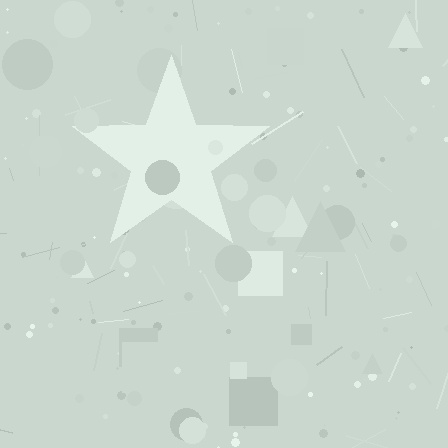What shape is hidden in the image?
A star is hidden in the image.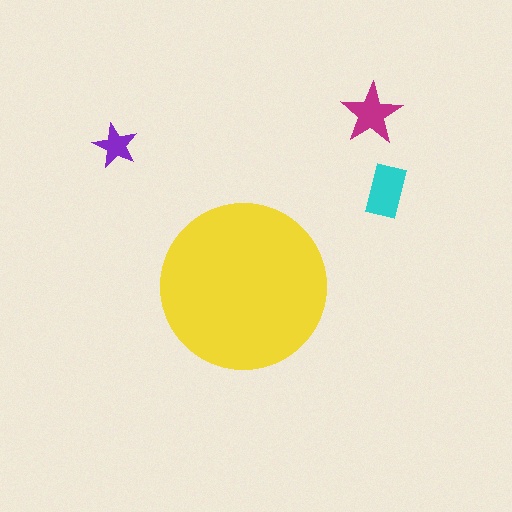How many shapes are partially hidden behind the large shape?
0 shapes are partially hidden.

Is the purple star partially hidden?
No, the purple star is fully visible.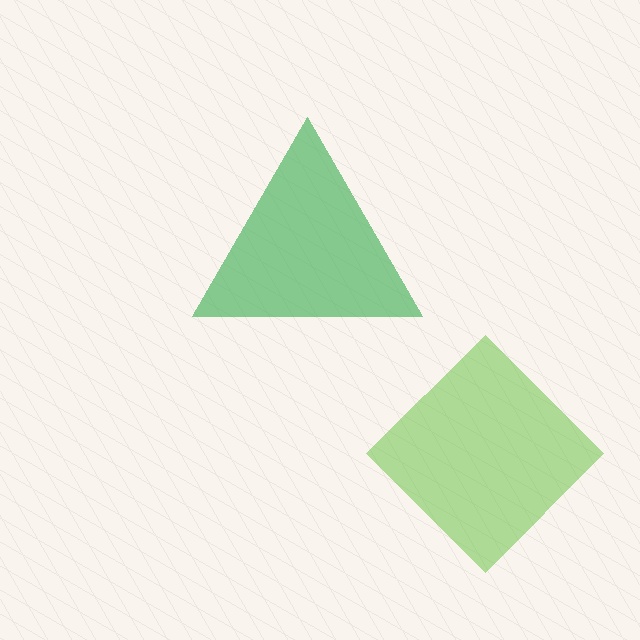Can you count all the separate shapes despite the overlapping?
Yes, there are 2 separate shapes.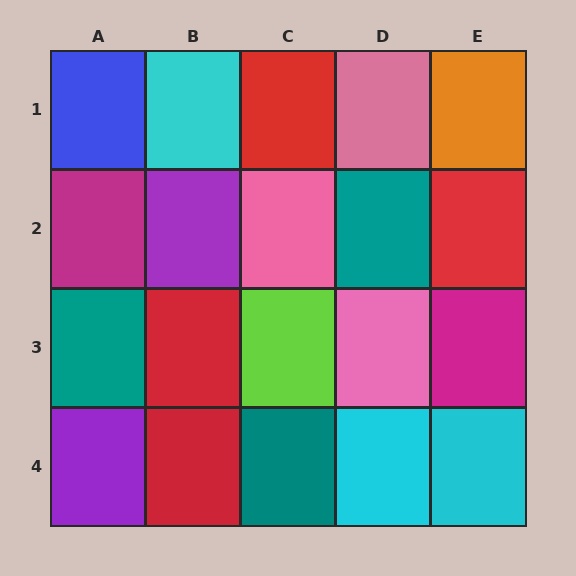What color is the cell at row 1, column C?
Red.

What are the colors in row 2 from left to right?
Magenta, purple, pink, teal, red.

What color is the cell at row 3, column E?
Magenta.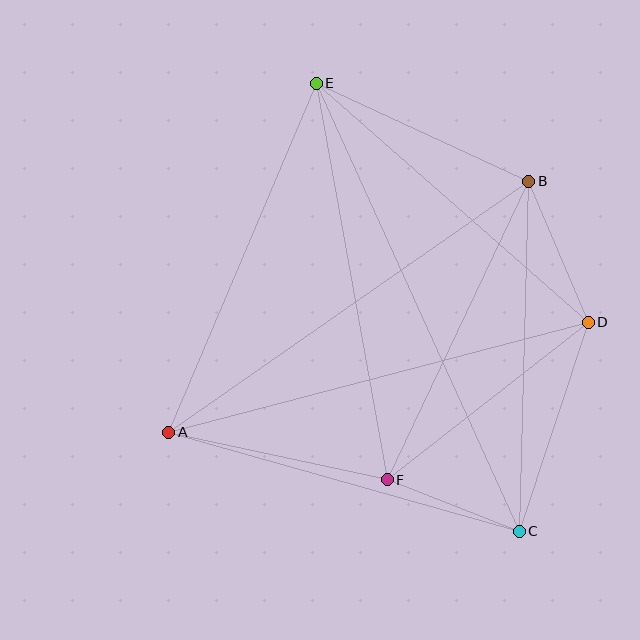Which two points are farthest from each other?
Points C and E are farthest from each other.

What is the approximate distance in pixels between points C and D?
The distance between C and D is approximately 220 pixels.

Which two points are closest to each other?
Points C and F are closest to each other.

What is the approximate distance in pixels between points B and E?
The distance between B and E is approximately 234 pixels.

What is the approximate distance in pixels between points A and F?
The distance between A and F is approximately 224 pixels.